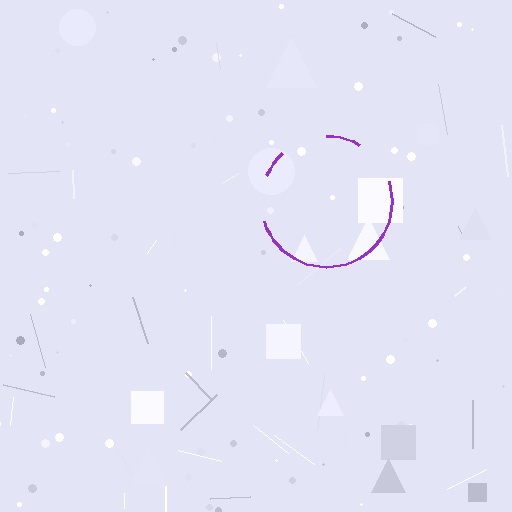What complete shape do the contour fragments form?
The contour fragments form a circle.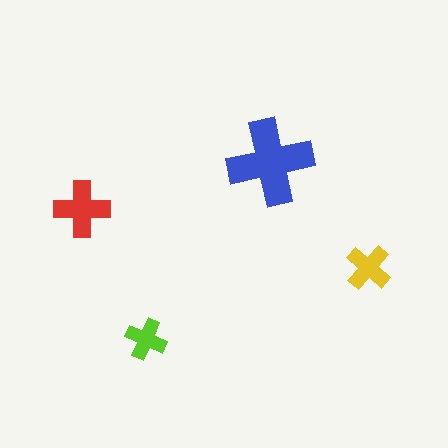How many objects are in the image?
There are 4 objects in the image.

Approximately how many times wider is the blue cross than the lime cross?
About 2 times wider.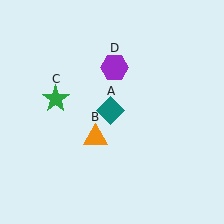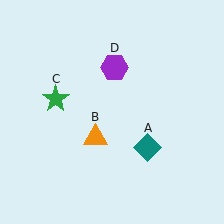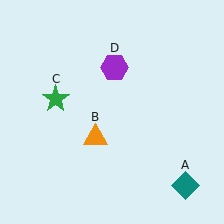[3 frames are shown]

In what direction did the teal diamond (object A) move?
The teal diamond (object A) moved down and to the right.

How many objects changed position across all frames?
1 object changed position: teal diamond (object A).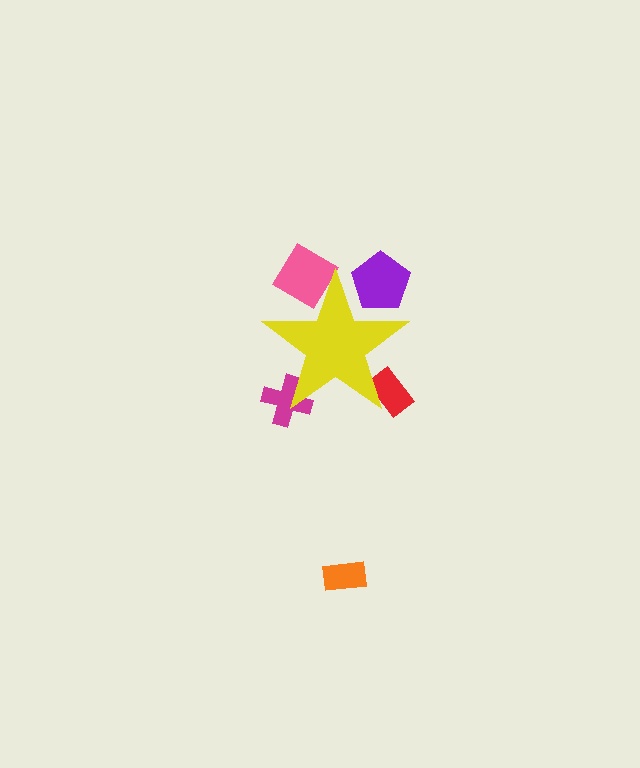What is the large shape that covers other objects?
A yellow star.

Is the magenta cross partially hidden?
Yes, the magenta cross is partially hidden behind the yellow star.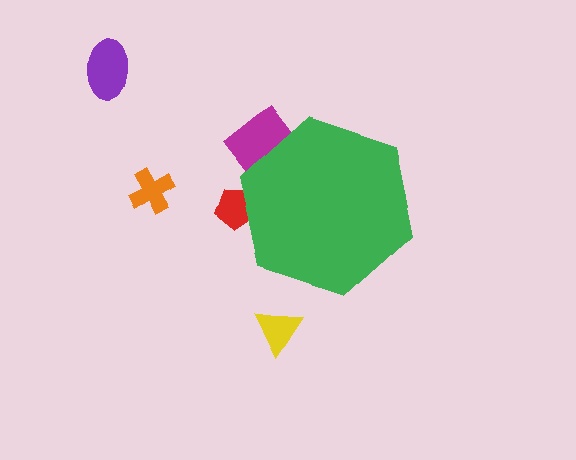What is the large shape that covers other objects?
A green hexagon.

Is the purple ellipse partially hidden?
No, the purple ellipse is fully visible.